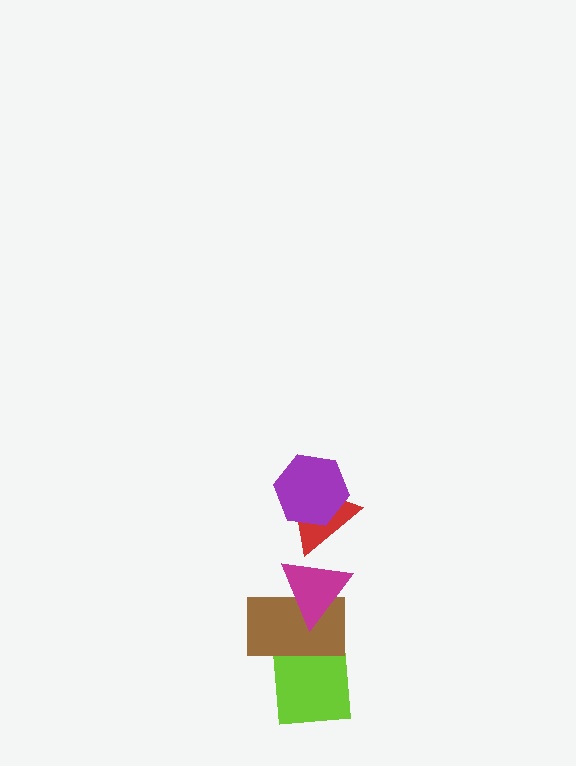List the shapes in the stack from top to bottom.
From top to bottom: the purple hexagon, the red triangle, the magenta triangle, the brown rectangle, the lime square.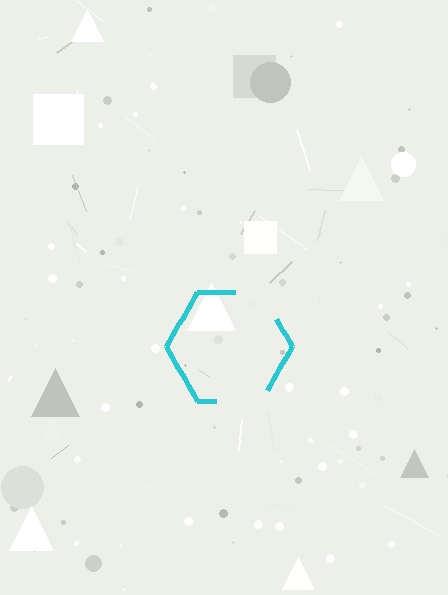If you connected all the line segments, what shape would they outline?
They would outline a hexagon.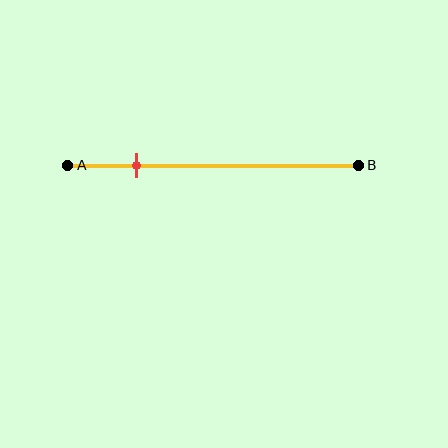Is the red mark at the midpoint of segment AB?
No, the mark is at about 25% from A, not at the 50% midpoint.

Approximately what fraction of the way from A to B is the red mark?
The red mark is approximately 25% of the way from A to B.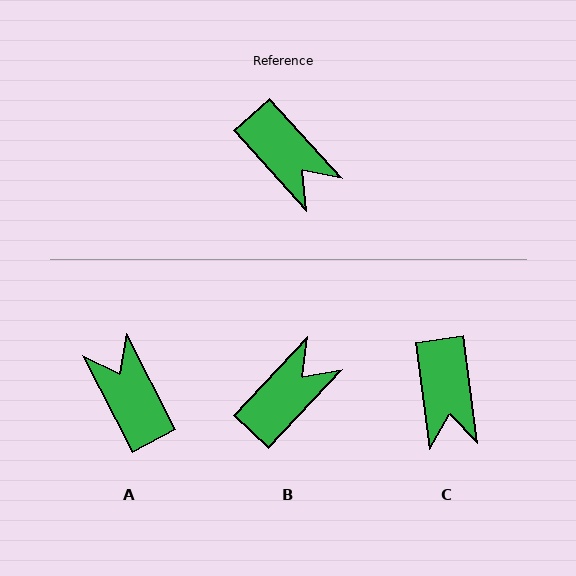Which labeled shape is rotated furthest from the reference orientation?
A, about 165 degrees away.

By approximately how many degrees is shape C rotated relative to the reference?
Approximately 35 degrees clockwise.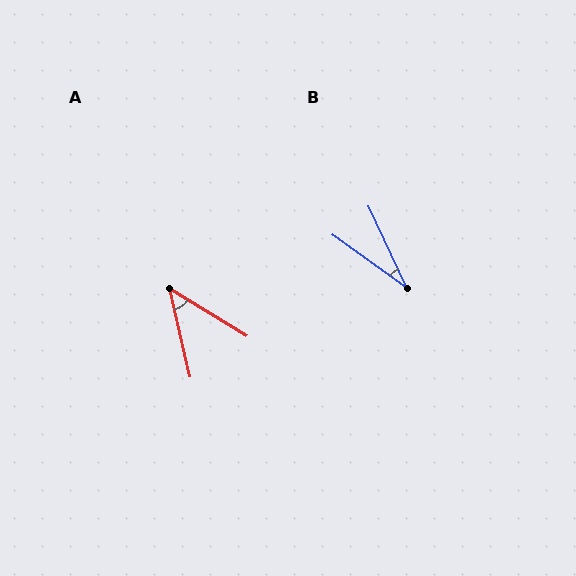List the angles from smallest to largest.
B (29°), A (45°).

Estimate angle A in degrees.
Approximately 45 degrees.